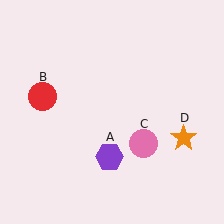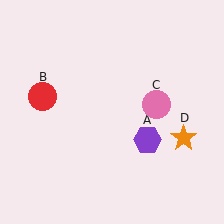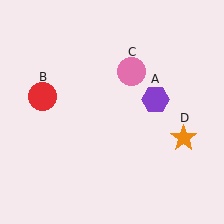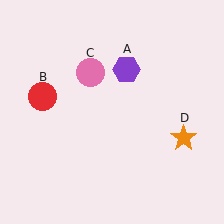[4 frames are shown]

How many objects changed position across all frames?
2 objects changed position: purple hexagon (object A), pink circle (object C).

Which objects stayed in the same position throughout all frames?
Red circle (object B) and orange star (object D) remained stationary.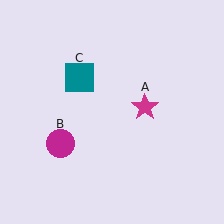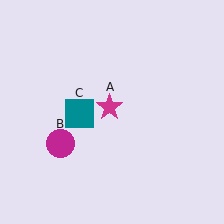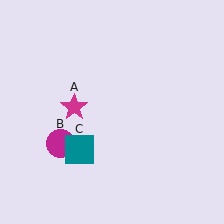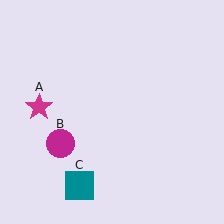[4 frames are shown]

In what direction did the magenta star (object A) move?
The magenta star (object A) moved left.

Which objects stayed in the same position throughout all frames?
Magenta circle (object B) remained stationary.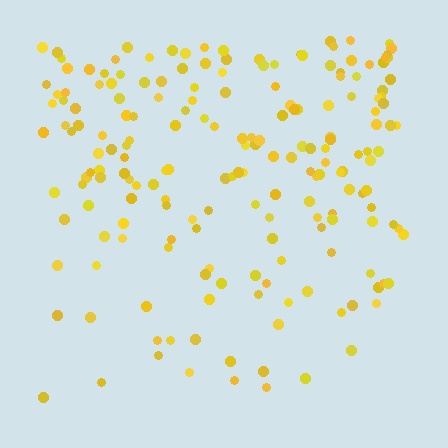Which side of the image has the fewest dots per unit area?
The bottom.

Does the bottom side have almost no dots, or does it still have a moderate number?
Still a moderate number, just noticeably fewer than the top.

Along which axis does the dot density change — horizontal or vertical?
Vertical.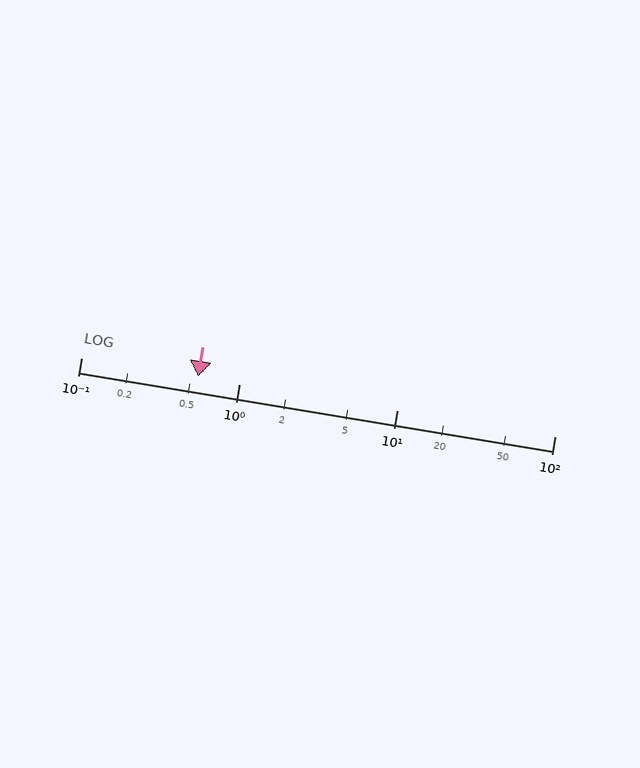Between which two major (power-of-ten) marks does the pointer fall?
The pointer is between 0.1 and 1.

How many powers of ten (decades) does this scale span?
The scale spans 3 decades, from 0.1 to 100.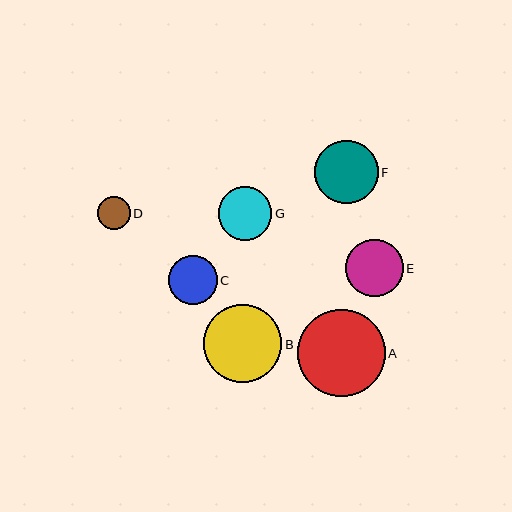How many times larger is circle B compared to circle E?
Circle B is approximately 1.4 times the size of circle E.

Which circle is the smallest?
Circle D is the smallest with a size of approximately 33 pixels.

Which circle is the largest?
Circle A is the largest with a size of approximately 88 pixels.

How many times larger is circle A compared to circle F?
Circle A is approximately 1.4 times the size of circle F.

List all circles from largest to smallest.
From largest to smallest: A, B, F, E, G, C, D.